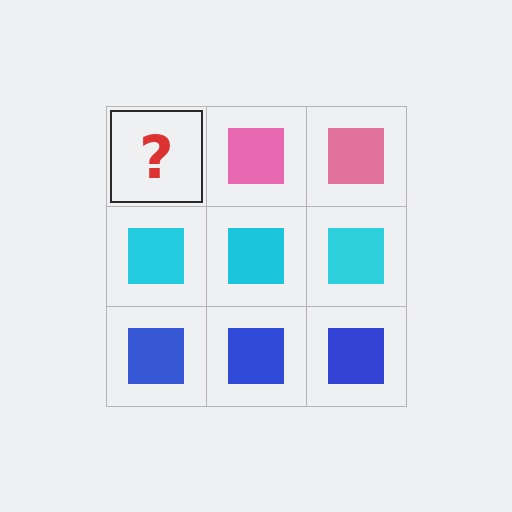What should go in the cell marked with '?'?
The missing cell should contain a pink square.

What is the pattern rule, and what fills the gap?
The rule is that each row has a consistent color. The gap should be filled with a pink square.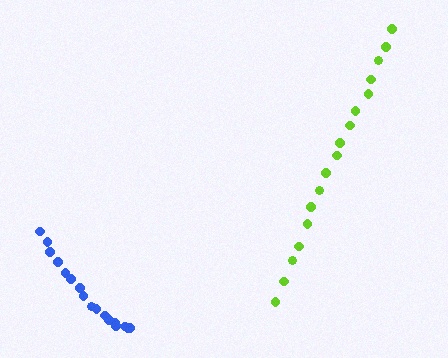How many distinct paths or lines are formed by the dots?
There are 2 distinct paths.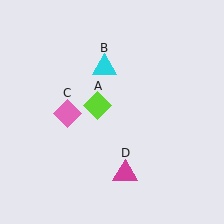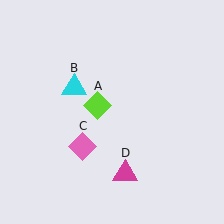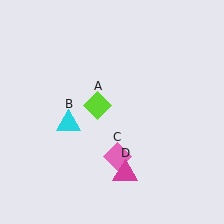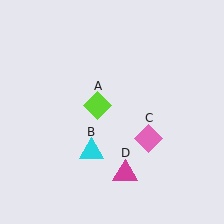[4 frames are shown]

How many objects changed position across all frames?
2 objects changed position: cyan triangle (object B), pink diamond (object C).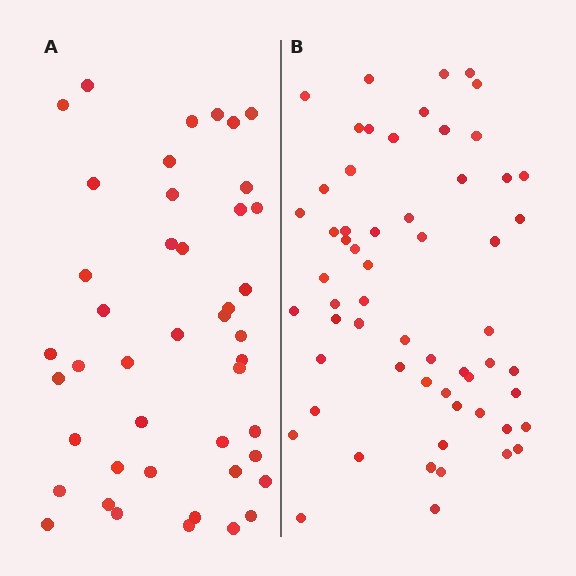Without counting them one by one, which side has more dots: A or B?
Region B (the right region) has more dots.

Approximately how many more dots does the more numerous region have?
Region B has approximately 15 more dots than region A.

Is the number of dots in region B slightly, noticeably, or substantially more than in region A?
Region B has noticeably more, but not dramatically so. The ratio is roughly 1.3 to 1.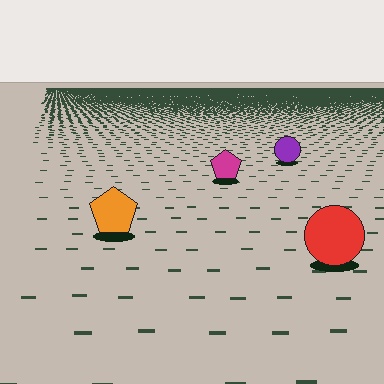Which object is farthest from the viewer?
The purple circle is farthest from the viewer. It appears smaller and the ground texture around it is denser.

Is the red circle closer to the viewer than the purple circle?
Yes. The red circle is closer — you can tell from the texture gradient: the ground texture is coarser near it.